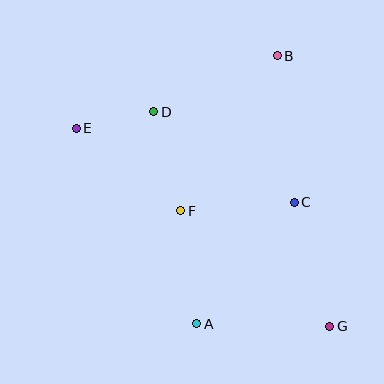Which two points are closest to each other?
Points D and E are closest to each other.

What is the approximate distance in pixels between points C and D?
The distance between C and D is approximately 168 pixels.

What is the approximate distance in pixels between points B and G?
The distance between B and G is approximately 276 pixels.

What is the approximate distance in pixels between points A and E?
The distance between A and E is approximately 230 pixels.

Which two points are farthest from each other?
Points E and G are farthest from each other.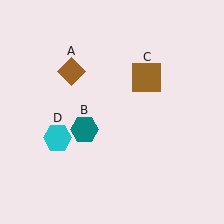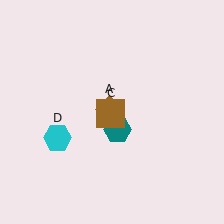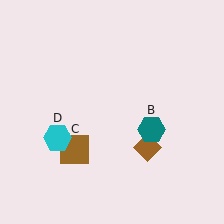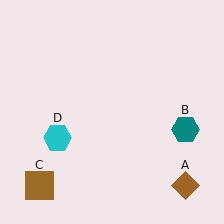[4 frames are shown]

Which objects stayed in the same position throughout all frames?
Cyan hexagon (object D) remained stationary.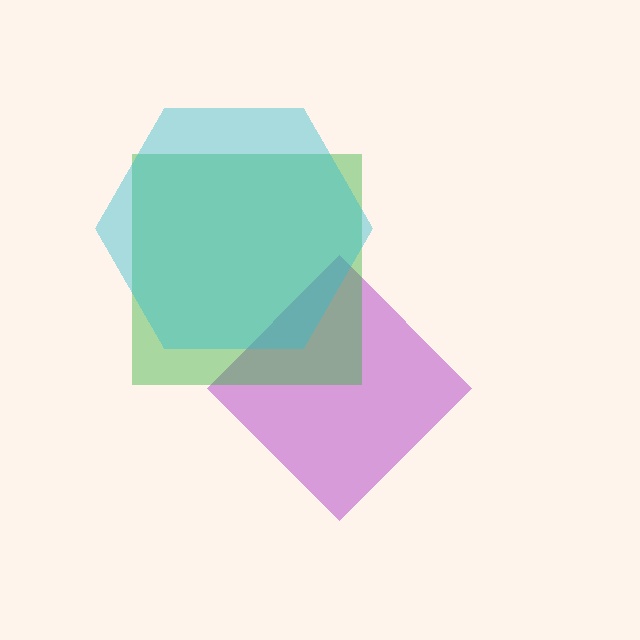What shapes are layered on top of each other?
The layered shapes are: a purple diamond, a green square, a cyan hexagon.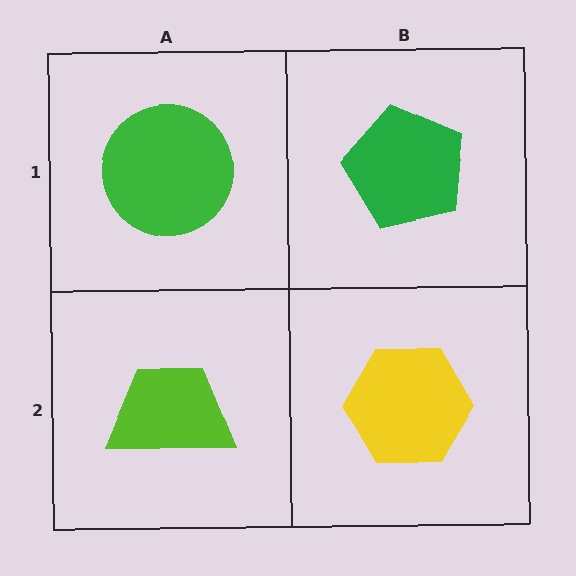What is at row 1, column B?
A green pentagon.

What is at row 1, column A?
A green circle.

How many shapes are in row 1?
2 shapes.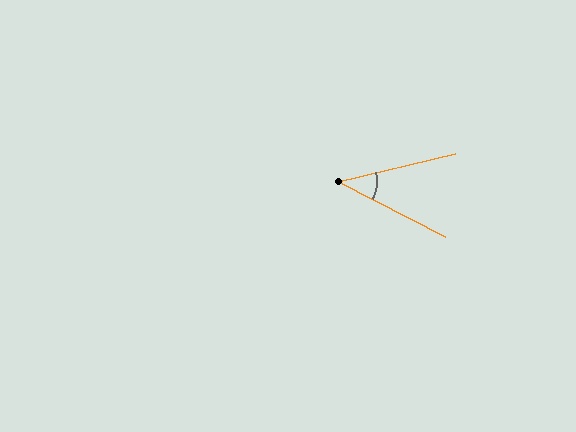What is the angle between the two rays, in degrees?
Approximately 41 degrees.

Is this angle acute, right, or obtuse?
It is acute.